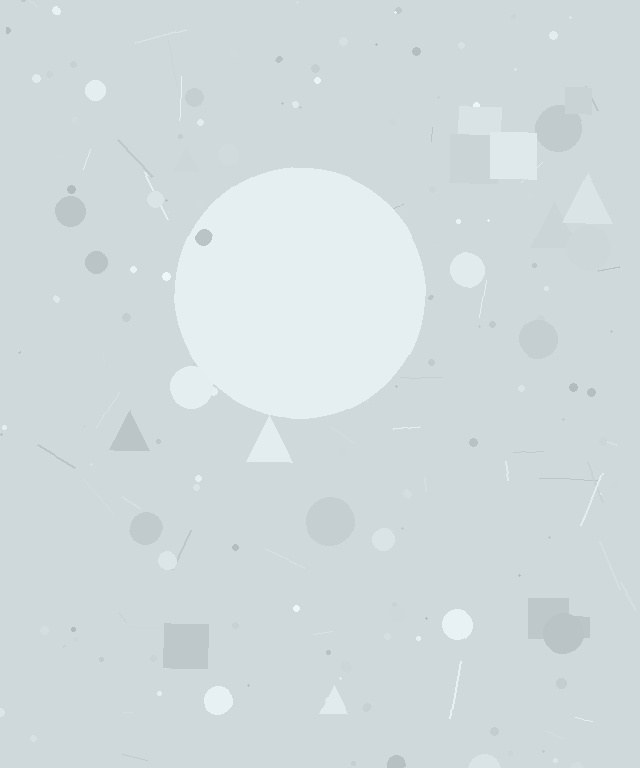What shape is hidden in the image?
A circle is hidden in the image.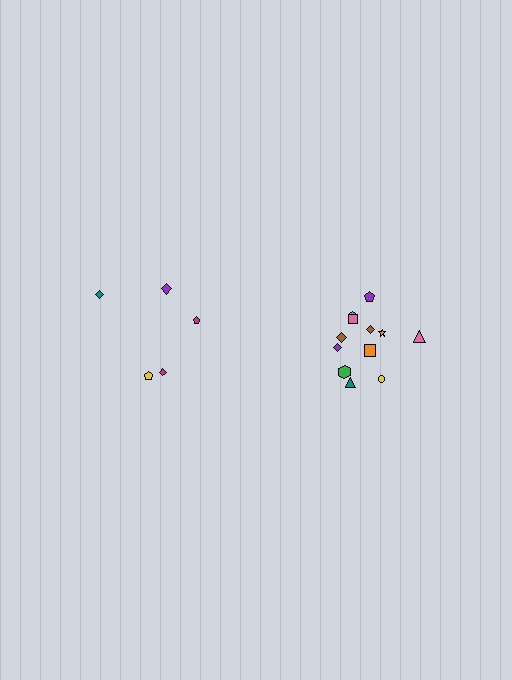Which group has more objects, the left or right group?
The right group.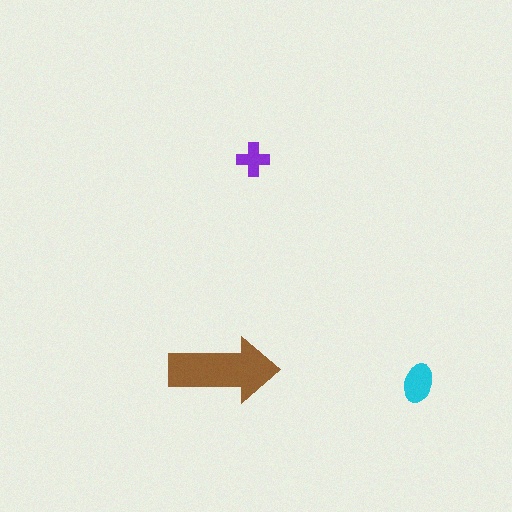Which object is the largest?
The brown arrow.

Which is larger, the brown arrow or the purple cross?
The brown arrow.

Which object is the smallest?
The purple cross.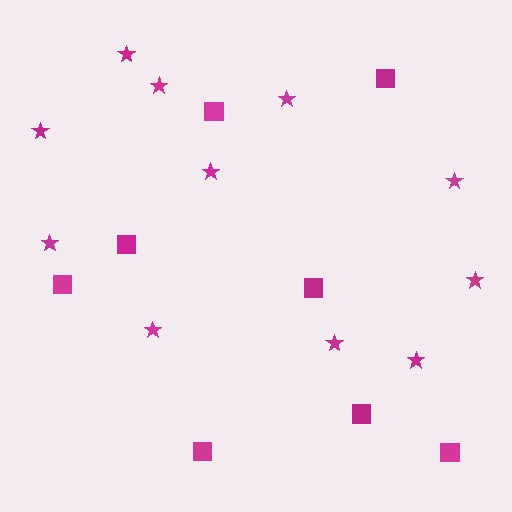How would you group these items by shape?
There are 2 groups: one group of squares (8) and one group of stars (11).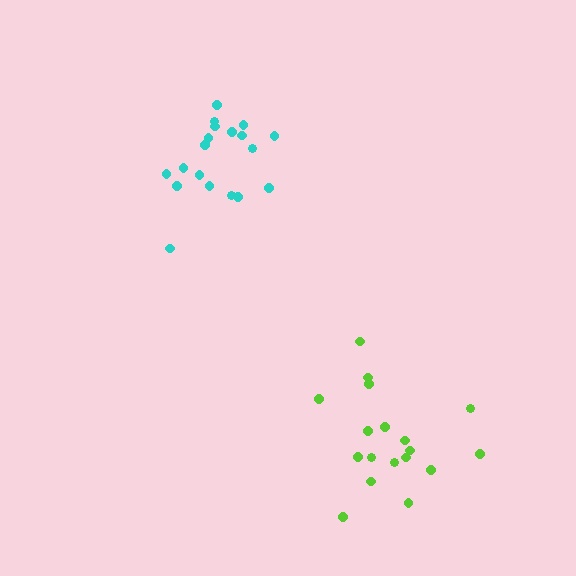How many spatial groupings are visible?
There are 2 spatial groupings.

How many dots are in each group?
Group 1: 18 dots, Group 2: 19 dots (37 total).